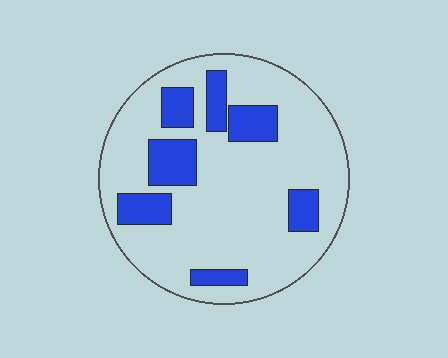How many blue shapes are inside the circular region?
7.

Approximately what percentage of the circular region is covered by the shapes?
Approximately 20%.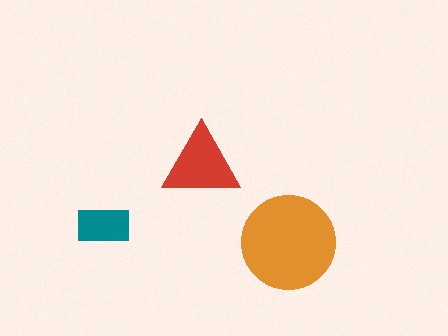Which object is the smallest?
The teal rectangle.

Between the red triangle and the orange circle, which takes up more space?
The orange circle.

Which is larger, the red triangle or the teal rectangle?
The red triangle.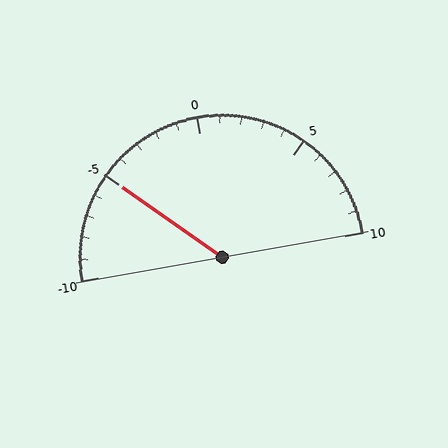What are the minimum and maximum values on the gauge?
The gauge ranges from -10 to 10.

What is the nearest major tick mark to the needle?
The nearest major tick mark is -5.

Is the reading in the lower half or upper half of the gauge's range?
The reading is in the lower half of the range (-10 to 10).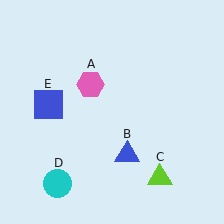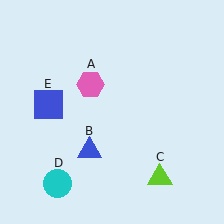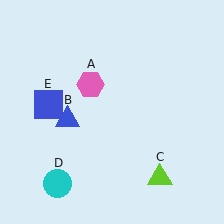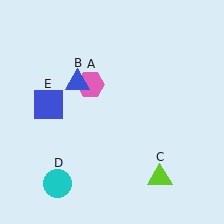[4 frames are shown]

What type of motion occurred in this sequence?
The blue triangle (object B) rotated clockwise around the center of the scene.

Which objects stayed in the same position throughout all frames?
Pink hexagon (object A) and lime triangle (object C) and cyan circle (object D) and blue square (object E) remained stationary.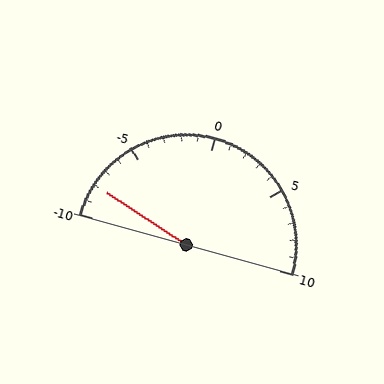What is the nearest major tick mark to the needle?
The nearest major tick mark is -10.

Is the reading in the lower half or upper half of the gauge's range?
The reading is in the lower half of the range (-10 to 10).